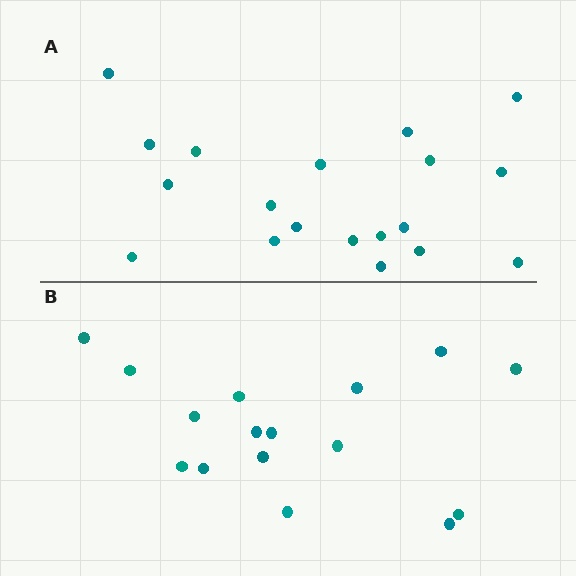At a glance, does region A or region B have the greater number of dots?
Region A (the top region) has more dots.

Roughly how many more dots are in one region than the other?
Region A has just a few more — roughly 2 or 3 more dots than region B.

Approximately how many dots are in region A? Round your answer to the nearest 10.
About 20 dots. (The exact count is 19, which rounds to 20.)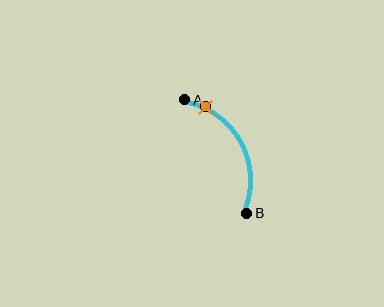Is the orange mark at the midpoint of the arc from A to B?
No. The orange mark lies on the arc but is closer to endpoint A. The arc midpoint would be at the point on the curve equidistant along the arc from both A and B.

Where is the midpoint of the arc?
The arc midpoint is the point on the curve farthest from the straight line joining A and B. It sits to the right of that line.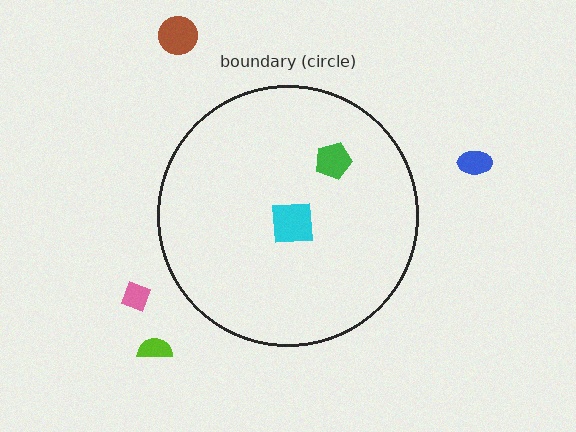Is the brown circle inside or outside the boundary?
Outside.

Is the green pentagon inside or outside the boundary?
Inside.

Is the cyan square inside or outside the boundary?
Inside.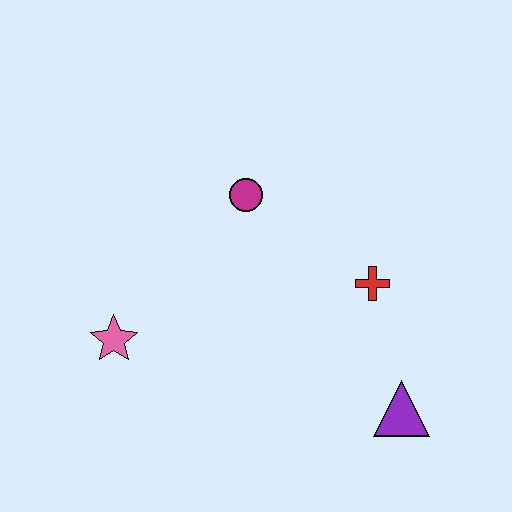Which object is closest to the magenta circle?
The red cross is closest to the magenta circle.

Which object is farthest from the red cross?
The pink star is farthest from the red cross.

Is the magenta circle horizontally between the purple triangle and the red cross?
No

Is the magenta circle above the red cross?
Yes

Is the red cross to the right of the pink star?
Yes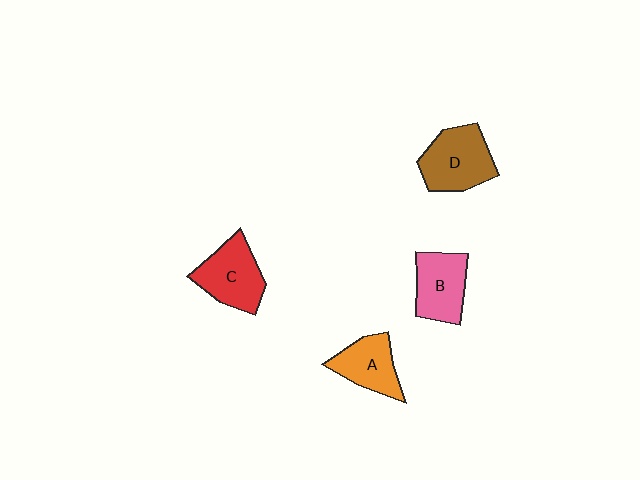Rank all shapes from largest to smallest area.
From largest to smallest: D (brown), C (red), B (pink), A (orange).